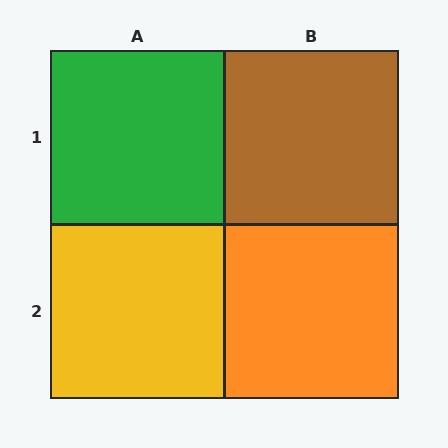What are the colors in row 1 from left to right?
Green, brown.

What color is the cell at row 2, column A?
Yellow.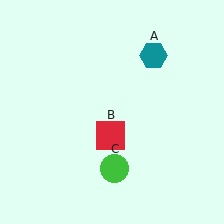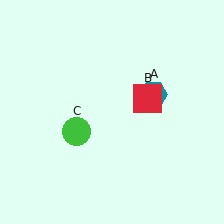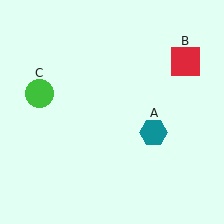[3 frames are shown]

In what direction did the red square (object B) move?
The red square (object B) moved up and to the right.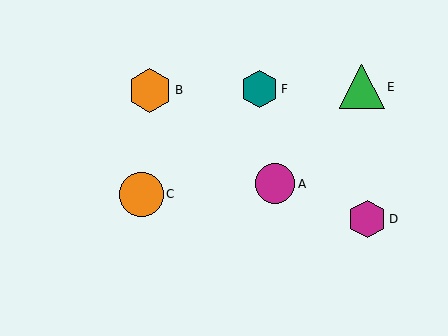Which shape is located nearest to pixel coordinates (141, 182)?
The orange circle (labeled C) at (141, 194) is nearest to that location.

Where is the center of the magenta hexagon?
The center of the magenta hexagon is at (367, 219).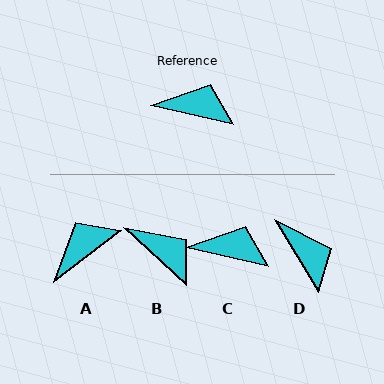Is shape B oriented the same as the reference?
No, it is off by about 30 degrees.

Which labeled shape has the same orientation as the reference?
C.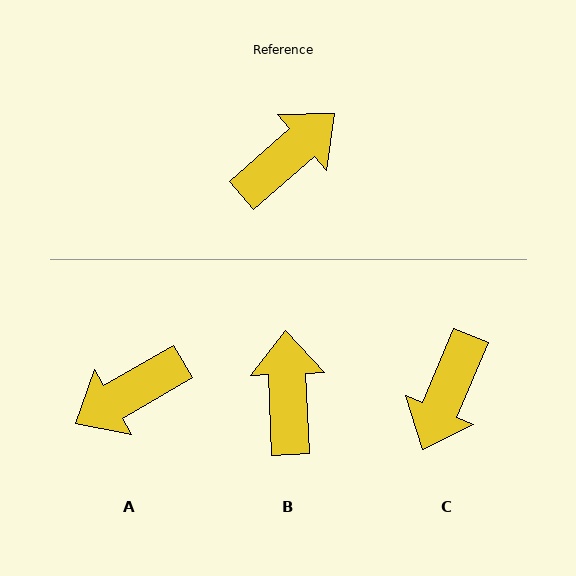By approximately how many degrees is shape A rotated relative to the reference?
Approximately 169 degrees counter-clockwise.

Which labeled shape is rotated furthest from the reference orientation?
A, about 169 degrees away.